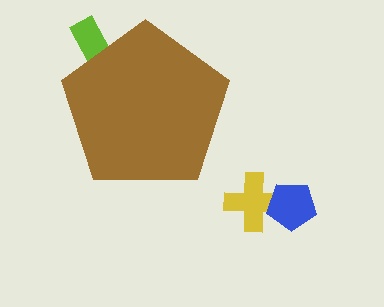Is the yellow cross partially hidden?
No, the yellow cross is fully visible.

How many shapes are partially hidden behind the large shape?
1 shape is partially hidden.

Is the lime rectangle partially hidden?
Yes, the lime rectangle is partially hidden behind the brown pentagon.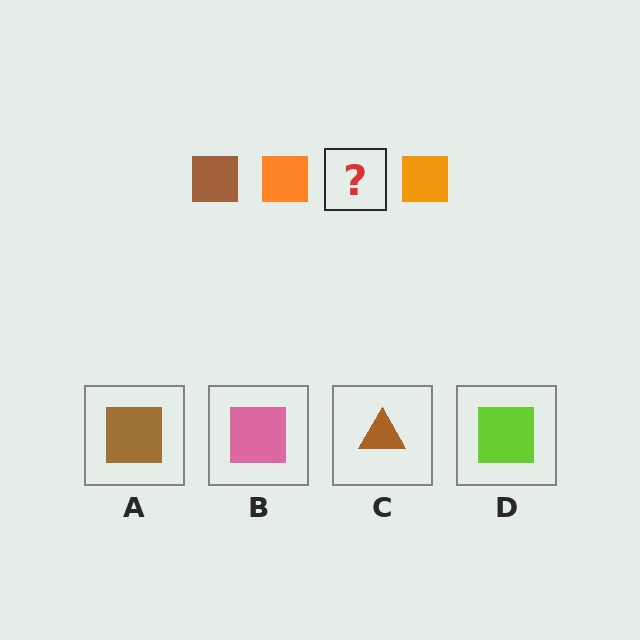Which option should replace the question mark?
Option A.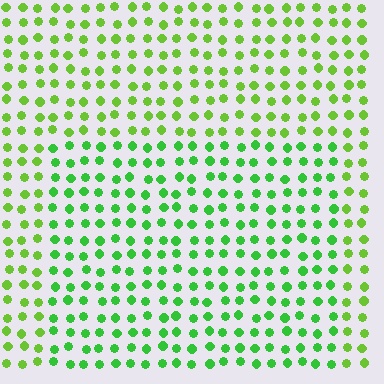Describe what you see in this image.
The image is filled with small lime elements in a uniform arrangement. A rectangle-shaped region is visible where the elements are tinted to a slightly different hue, forming a subtle color boundary.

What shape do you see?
I see a rectangle.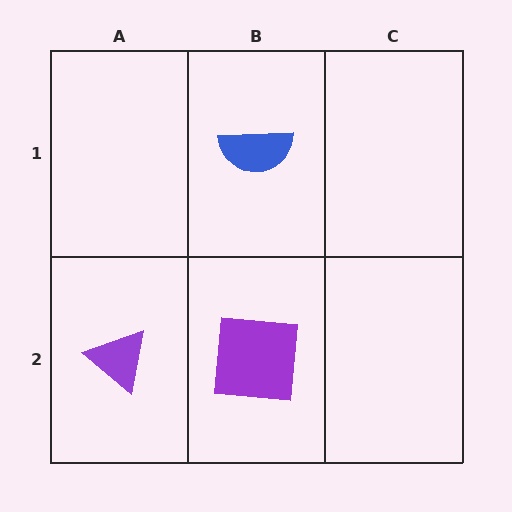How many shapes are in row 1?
1 shape.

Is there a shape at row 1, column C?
No, that cell is empty.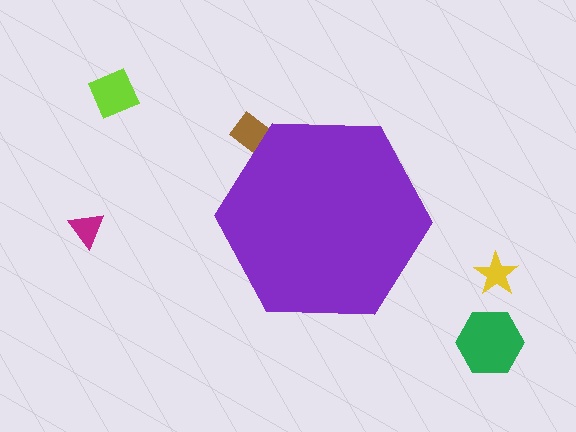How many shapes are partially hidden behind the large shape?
1 shape is partially hidden.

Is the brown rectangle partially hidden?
Yes, the brown rectangle is partially hidden behind the purple hexagon.